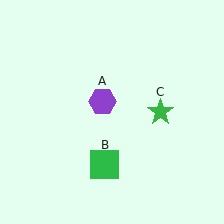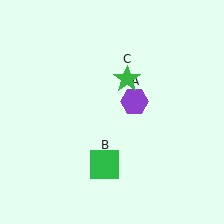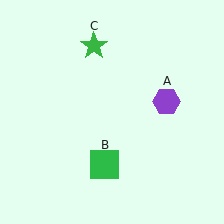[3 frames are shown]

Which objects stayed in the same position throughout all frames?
Green square (object B) remained stationary.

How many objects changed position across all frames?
2 objects changed position: purple hexagon (object A), green star (object C).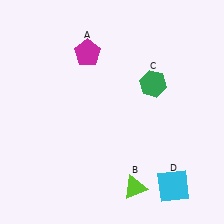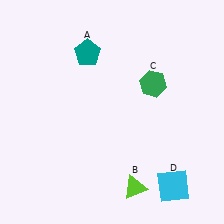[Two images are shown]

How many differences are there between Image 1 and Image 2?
There is 1 difference between the two images.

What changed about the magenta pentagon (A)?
In Image 1, A is magenta. In Image 2, it changed to teal.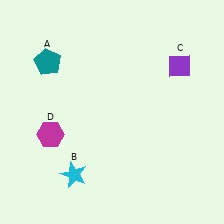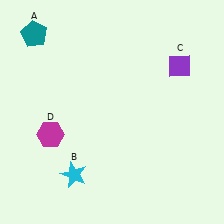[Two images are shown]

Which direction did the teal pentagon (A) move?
The teal pentagon (A) moved up.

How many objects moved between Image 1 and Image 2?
1 object moved between the two images.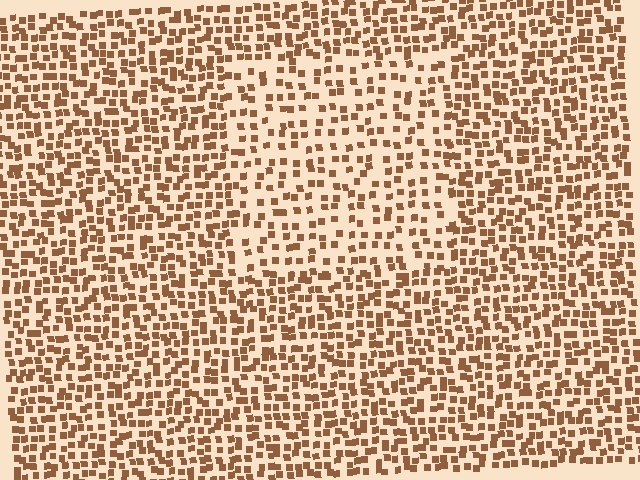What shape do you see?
I see a rectangle.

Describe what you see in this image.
The image contains small brown elements arranged at two different densities. A rectangle-shaped region is visible where the elements are less densely packed than the surrounding area.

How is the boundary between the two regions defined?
The boundary is defined by a change in element density (approximately 1.7x ratio). All elements are the same color, size, and shape.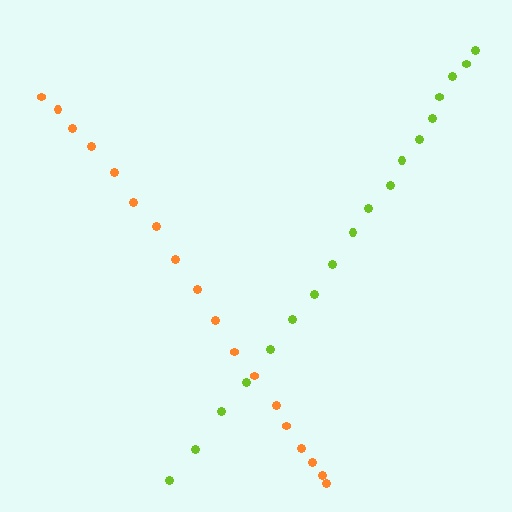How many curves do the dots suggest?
There are 2 distinct paths.